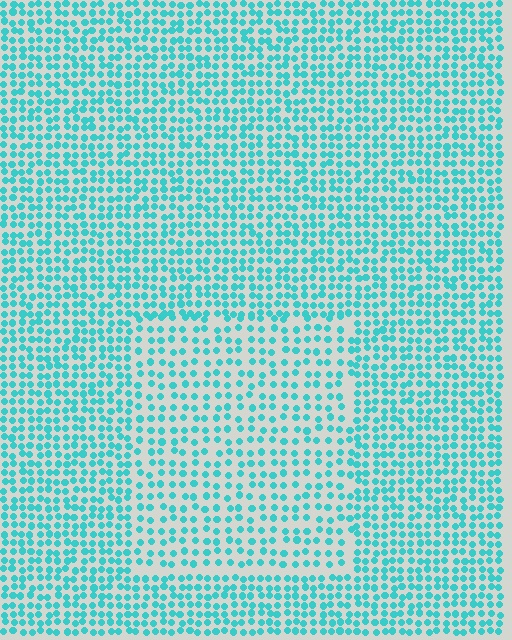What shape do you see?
I see a rectangle.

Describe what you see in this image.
The image contains small cyan elements arranged at two different densities. A rectangle-shaped region is visible where the elements are less densely packed than the surrounding area.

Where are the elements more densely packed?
The elements are more densely packed outside the rectangle boundary.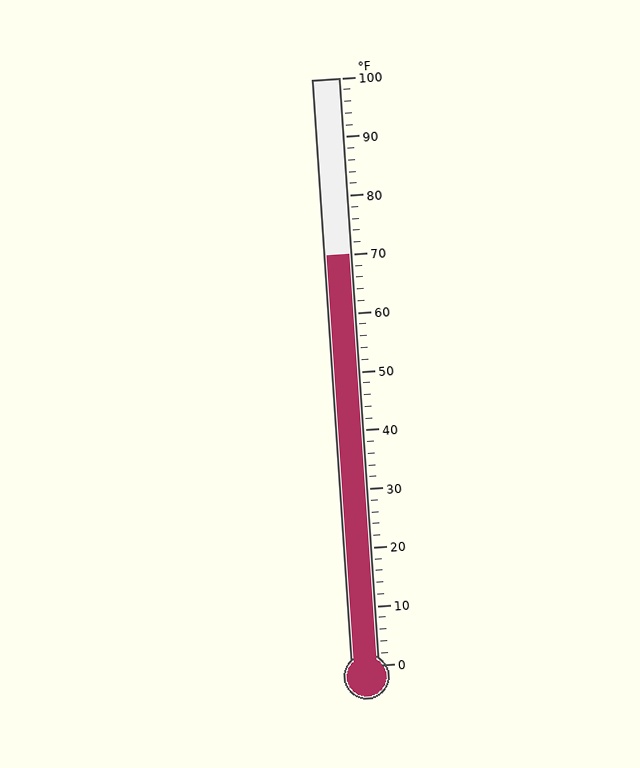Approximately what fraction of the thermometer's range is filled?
The thermometer is filled to approximately 70% of its range.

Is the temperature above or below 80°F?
The temperature is below 80°F.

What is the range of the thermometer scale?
The thermometer scale ranges from 0°F to 100°F.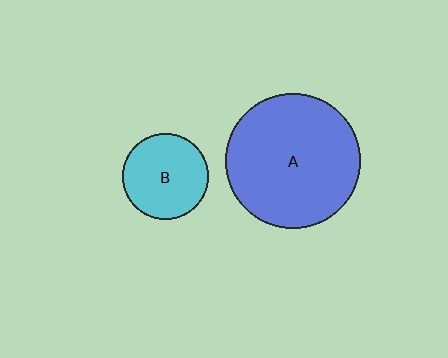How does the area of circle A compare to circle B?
Approximately 2.4 times.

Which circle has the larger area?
Circle A (blue).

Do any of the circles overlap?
No, none of the circles overlap.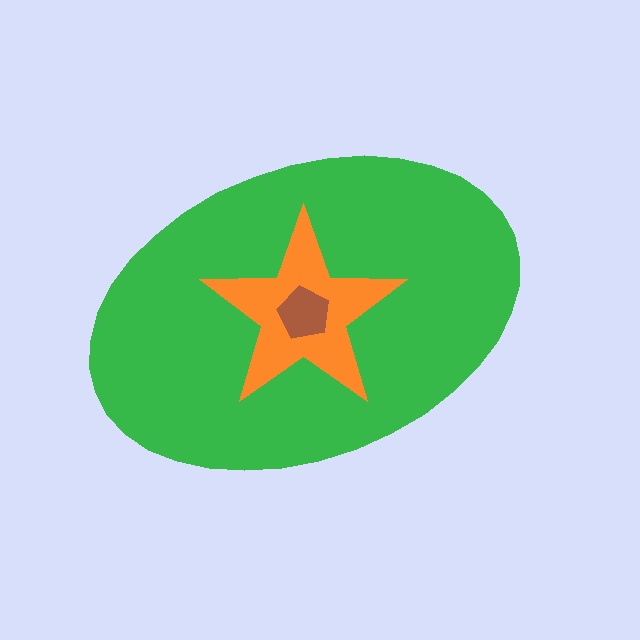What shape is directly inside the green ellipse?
The orange star.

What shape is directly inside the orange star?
The brown pentagon.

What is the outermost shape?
The green ellipse.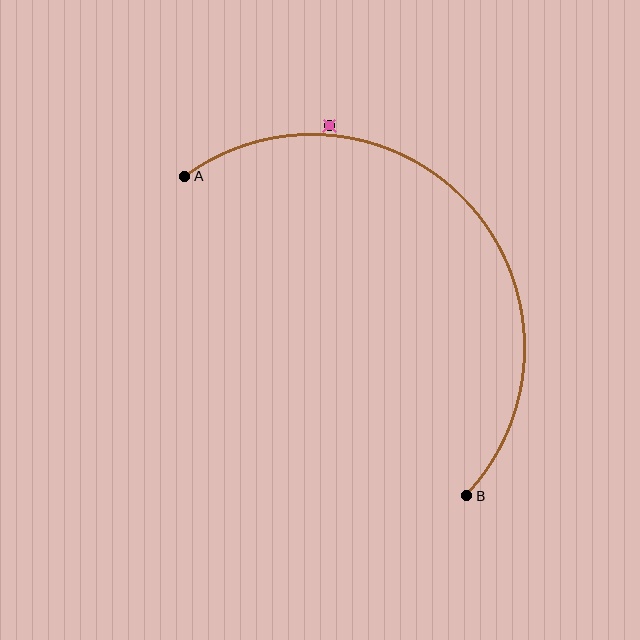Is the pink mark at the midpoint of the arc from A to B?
No — the pink mark does not lie on the arc at all. It sits slightly outside the curve.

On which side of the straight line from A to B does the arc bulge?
The arc bulges above and to the right of the straight line connecting A and B.